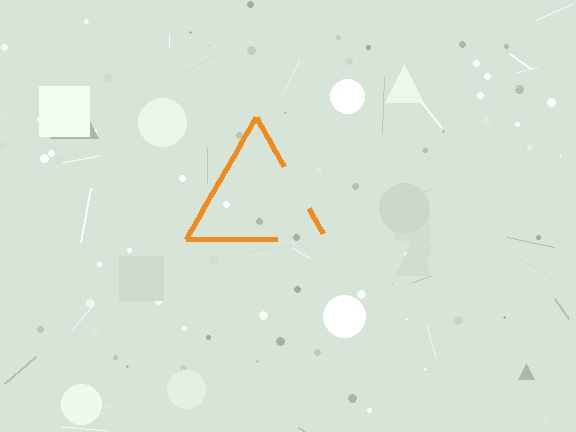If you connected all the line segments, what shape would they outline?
They would outline a triangle.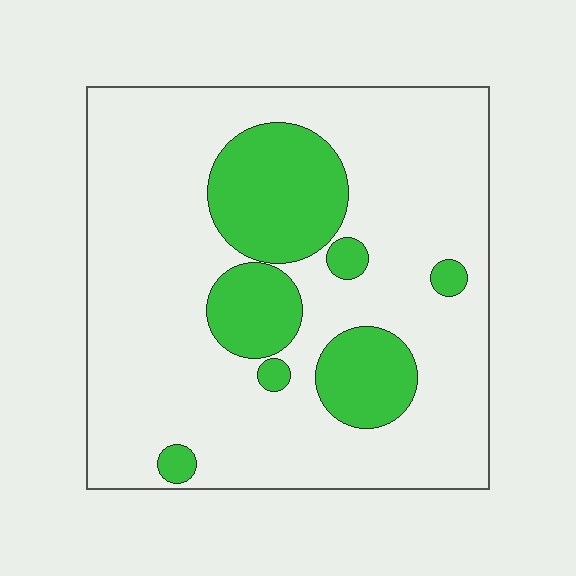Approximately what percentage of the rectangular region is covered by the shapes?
Approximately 20%.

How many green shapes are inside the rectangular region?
7.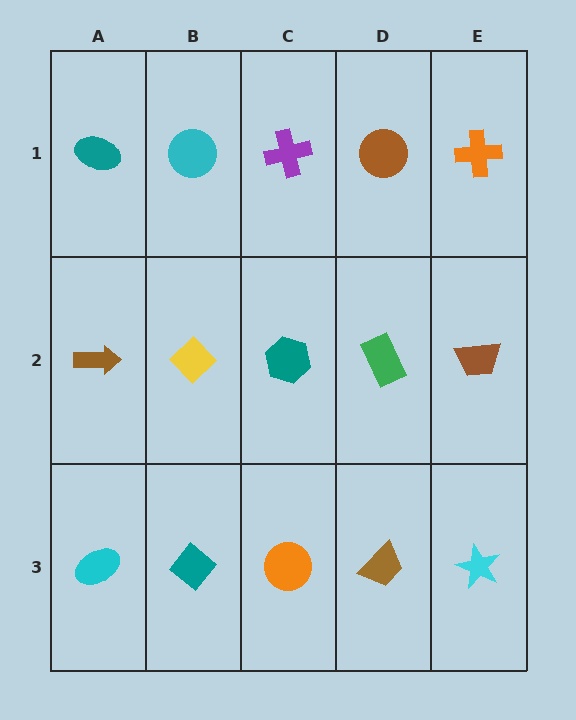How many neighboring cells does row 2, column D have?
4.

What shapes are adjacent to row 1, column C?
A teal hexagon (row 2, column C), a cyan circle (row 1, column B), a brown circle (row 1, column D).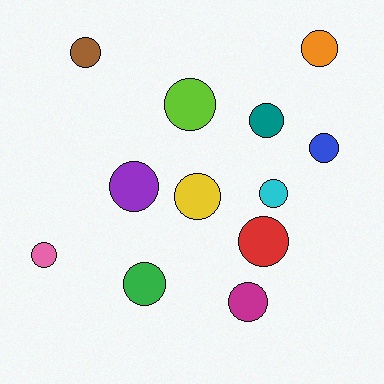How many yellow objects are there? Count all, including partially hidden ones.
There is 1 yellow object.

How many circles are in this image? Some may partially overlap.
There are 12 circles.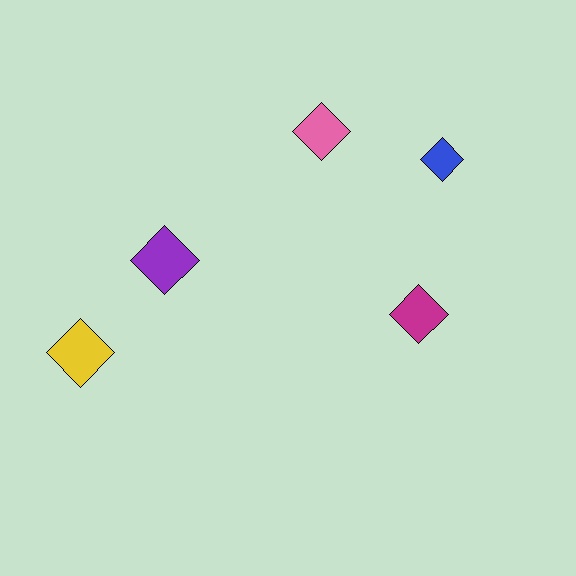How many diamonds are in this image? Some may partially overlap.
There are 5 diamonds.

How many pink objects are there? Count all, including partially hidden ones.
There is 1 pink object.